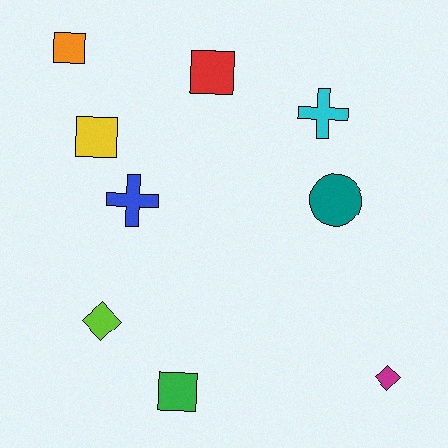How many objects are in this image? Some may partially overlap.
There are 9 objects.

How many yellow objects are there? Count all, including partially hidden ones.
There is 1 yellow object.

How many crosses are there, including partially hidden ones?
There are 2 crosses.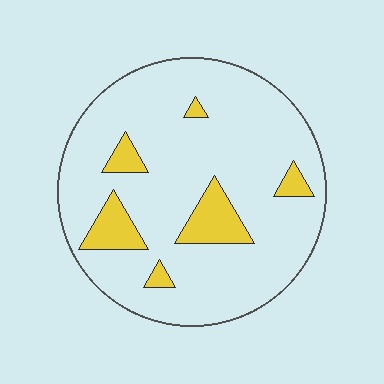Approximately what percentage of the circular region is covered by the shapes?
Approximately 15%.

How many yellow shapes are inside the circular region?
6.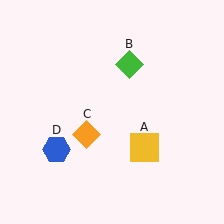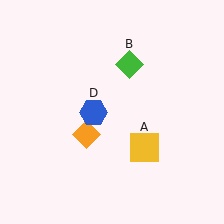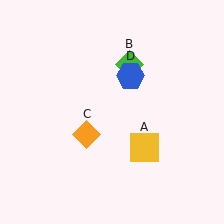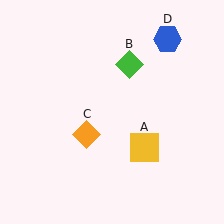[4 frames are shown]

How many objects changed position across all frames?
1 object changed position: blue hexagon (object D).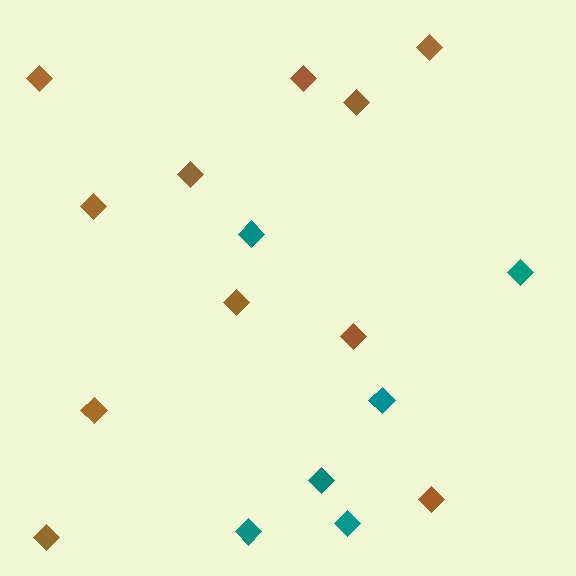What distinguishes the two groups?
There are 2 groups: one group of teal diamonds (6) and one group of brown diamonds (11).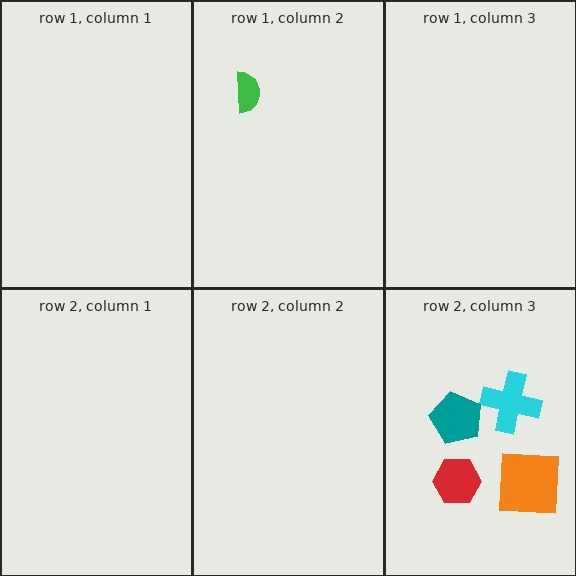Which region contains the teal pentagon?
The row 2, column 3 region.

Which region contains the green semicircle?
The row 1, column 2 region.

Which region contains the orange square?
The row 2, column 3 region.